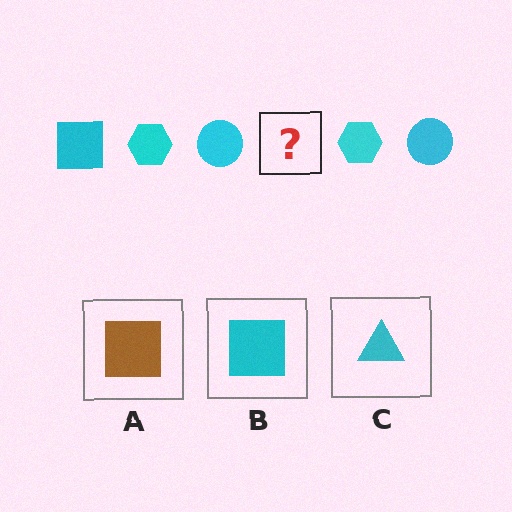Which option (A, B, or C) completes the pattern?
B.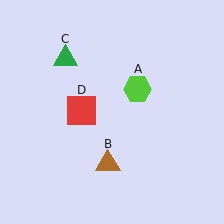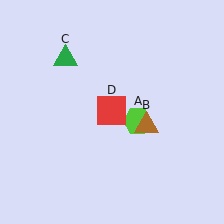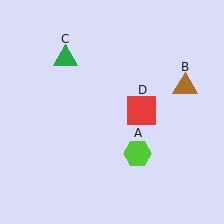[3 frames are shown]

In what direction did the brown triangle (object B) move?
The brown triangle (object B) moved up and to the right.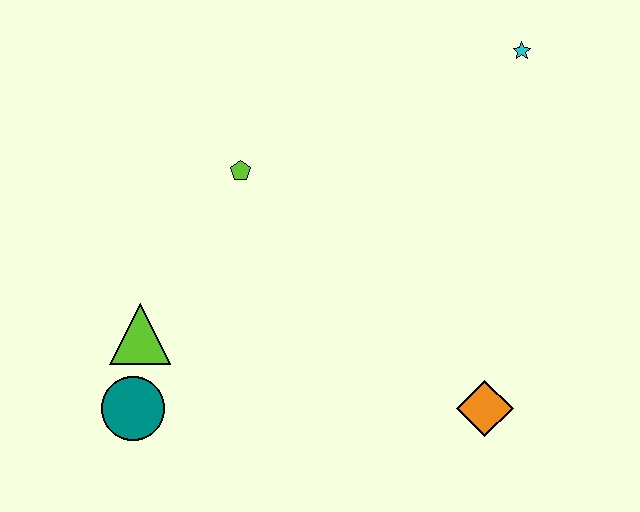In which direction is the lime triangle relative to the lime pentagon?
The lime triangle is below the lime pentagon.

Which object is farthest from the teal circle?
The cyan star is farthest from the teal circle.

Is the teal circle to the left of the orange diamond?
Yes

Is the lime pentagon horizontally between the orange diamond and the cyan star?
No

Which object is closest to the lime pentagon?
The lime triangle is closest to the lime pentagon.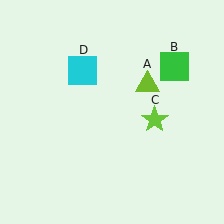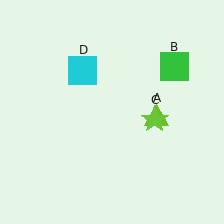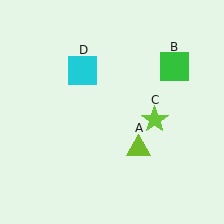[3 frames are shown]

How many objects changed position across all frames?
1 object changed position: lime triangle (object A).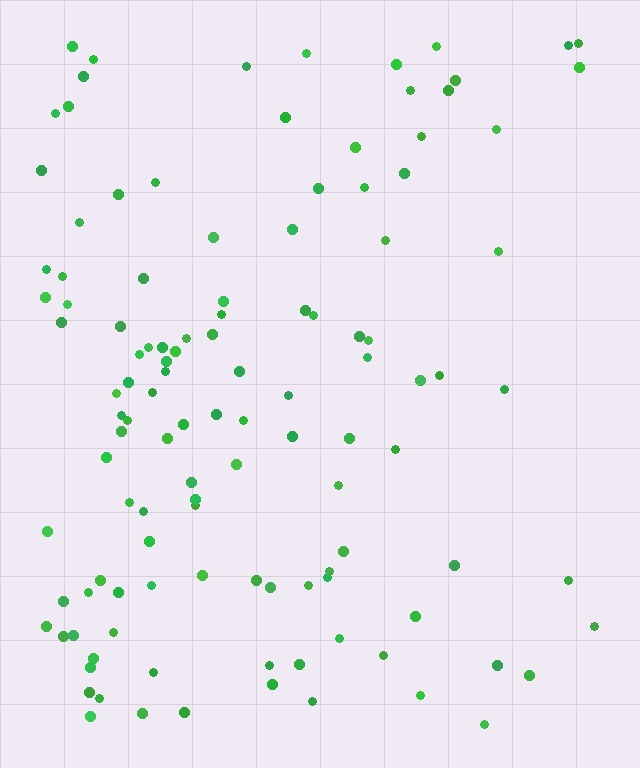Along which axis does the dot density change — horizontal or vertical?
Horizontal.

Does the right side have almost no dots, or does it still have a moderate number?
Still a moderate number, just noticeably fewer than the left.